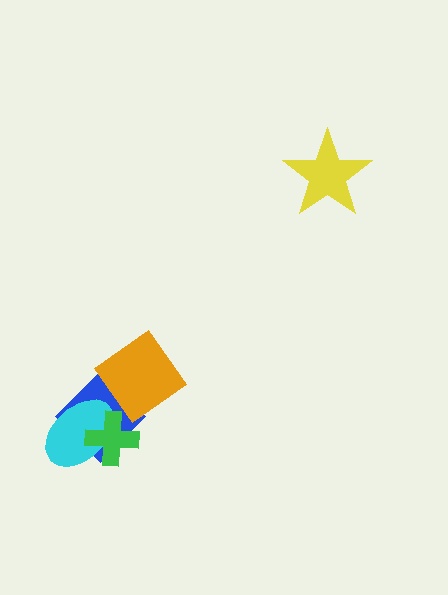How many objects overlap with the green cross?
2 objects overlap with the green cross.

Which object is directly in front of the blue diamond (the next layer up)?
The cyan ellipse is directly in front of the blue diamond.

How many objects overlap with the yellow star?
0 objects overlap with the yellow star.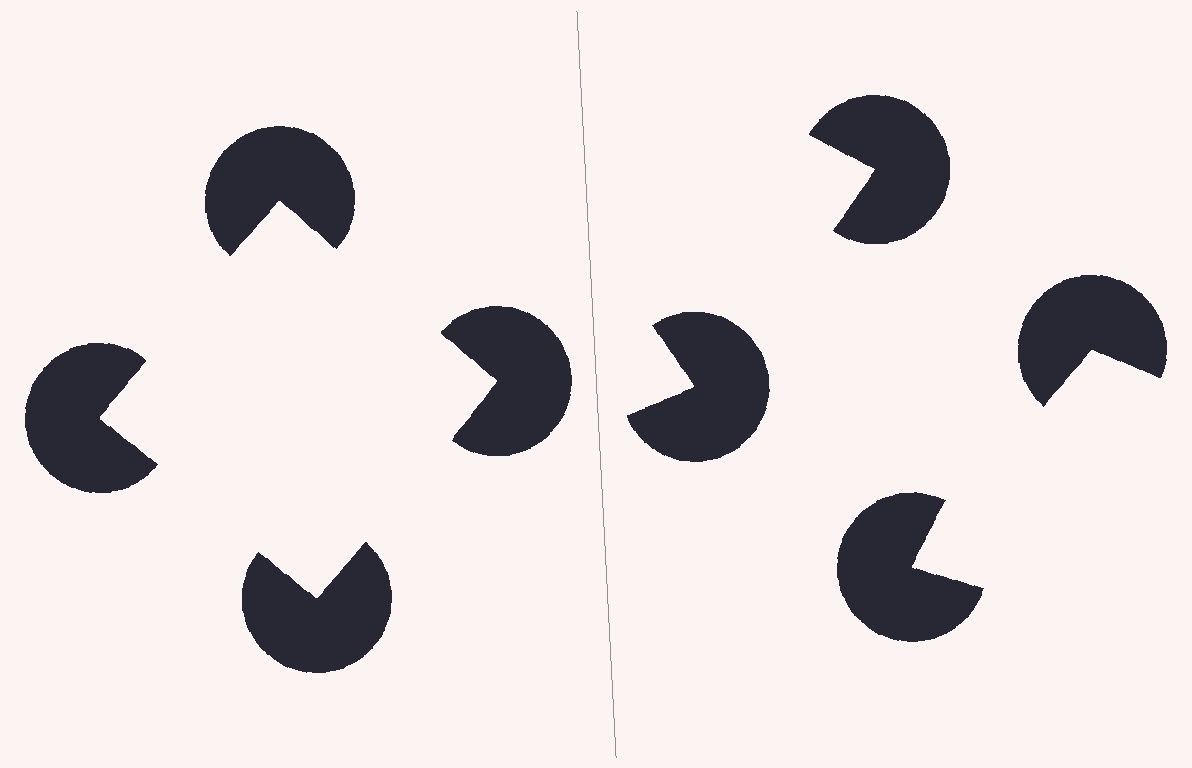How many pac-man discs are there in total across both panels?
8 — 4 on each side.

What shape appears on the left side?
An illusory square.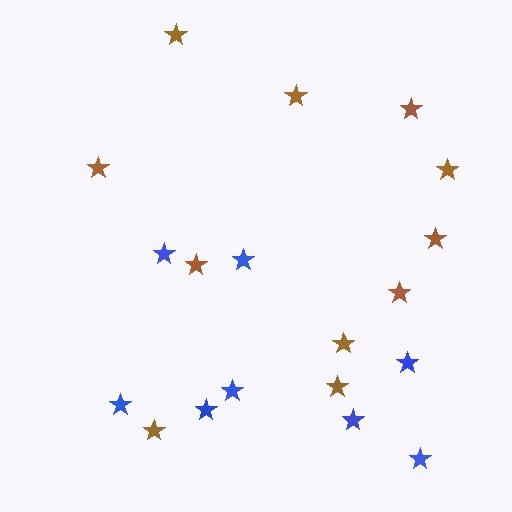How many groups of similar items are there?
There are 2 groups: one group of brown stars (11) and one group of blue stars (8).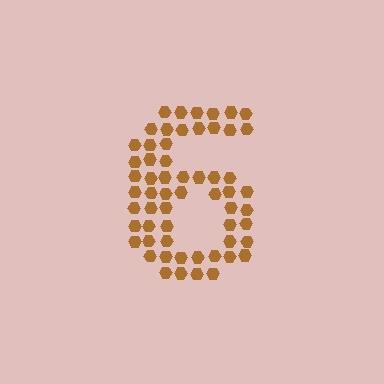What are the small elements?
The small elements are hexagons.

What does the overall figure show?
The overall figure shows the digit 6.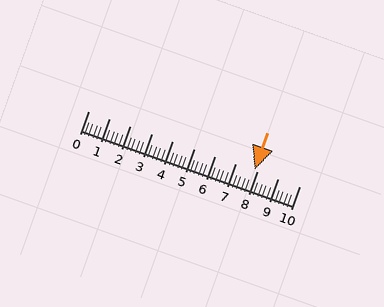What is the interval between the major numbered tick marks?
The major tick marks are spaced 1 units apart.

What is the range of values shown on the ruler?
The ruler shows values from 0 to 10.